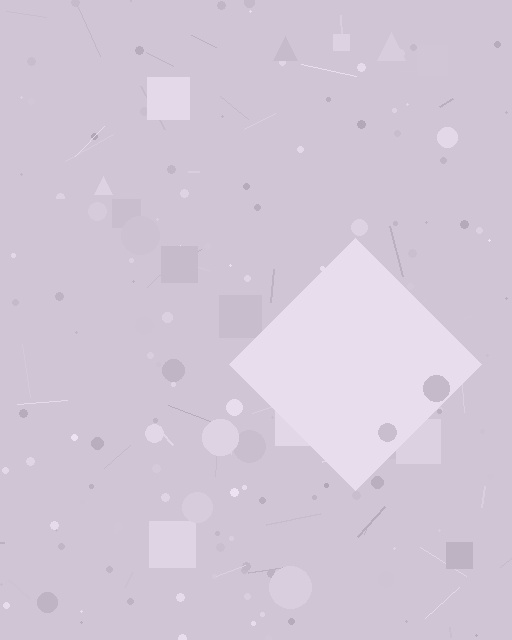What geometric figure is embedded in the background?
A diamond is embedded in the background.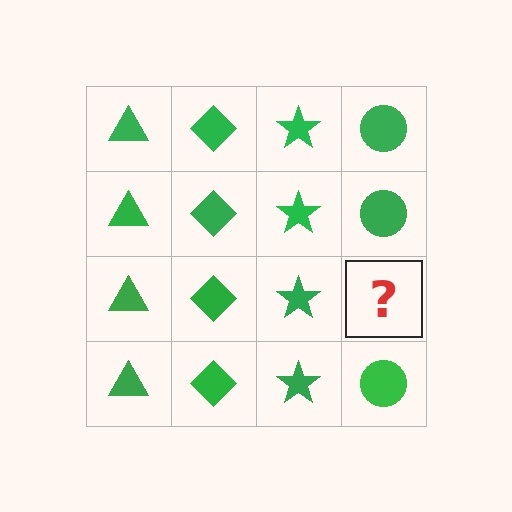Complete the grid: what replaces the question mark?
The question mark should be replaced with a green circle.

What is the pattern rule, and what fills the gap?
The rule is that each column has a consistent shape. The gap should be filled with a green circle.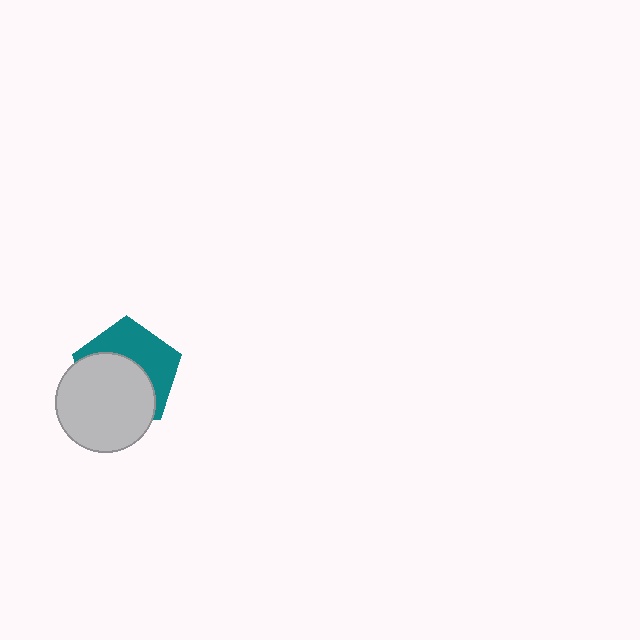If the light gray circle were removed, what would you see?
You would see the complete teal pentagon.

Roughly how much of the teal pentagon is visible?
About half of it is visible (roughly 46%).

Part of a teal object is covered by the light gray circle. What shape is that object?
It is a pentagon.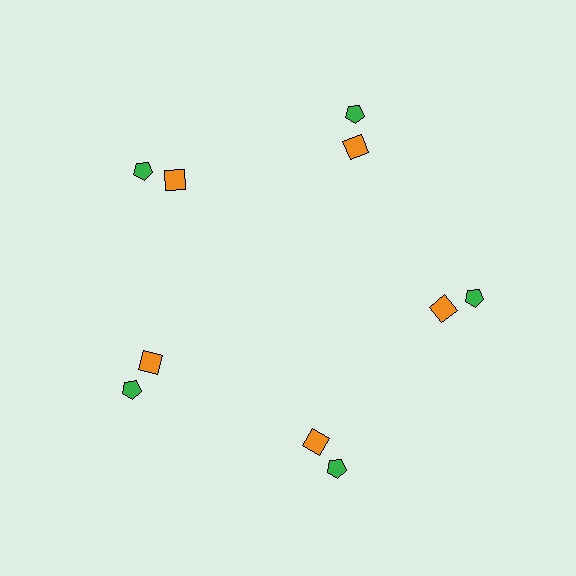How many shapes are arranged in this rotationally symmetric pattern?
There are 10 shapes, arranged in 5 groups of 2.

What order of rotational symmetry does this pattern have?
This pattern has 5-fold rotational symmetry.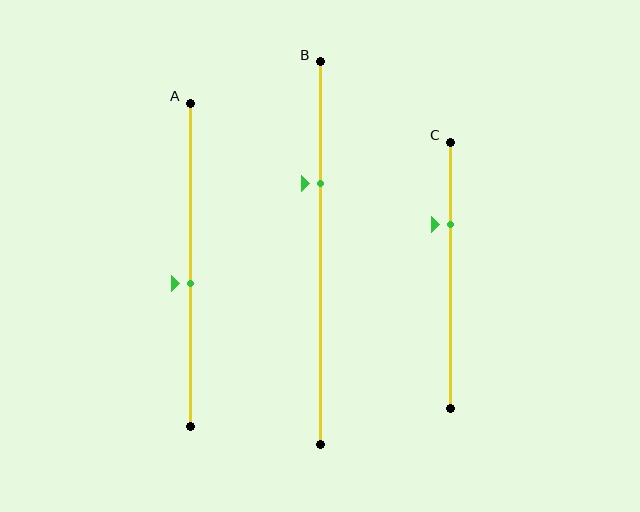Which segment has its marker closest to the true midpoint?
Segment A has its marker closest to the true midpoint.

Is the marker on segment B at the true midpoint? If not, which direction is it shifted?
No, the marker on segment B is shifted upward by about 18% of the segment length.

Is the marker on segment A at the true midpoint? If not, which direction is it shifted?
No, the marker on segment A is shifted downward by about 6% of the segment length.